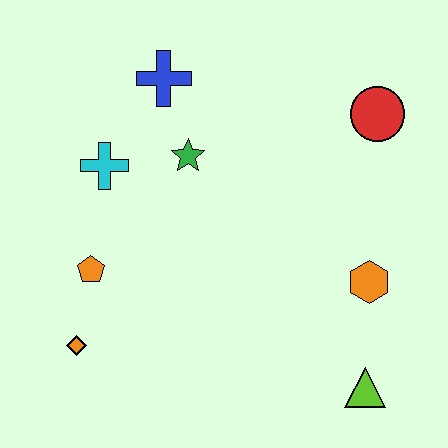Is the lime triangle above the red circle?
No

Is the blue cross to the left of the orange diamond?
No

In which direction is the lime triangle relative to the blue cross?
The lime triangle is below the blue cross.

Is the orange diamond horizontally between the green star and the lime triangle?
No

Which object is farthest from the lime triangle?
The blue cross is farthest from the lime triangle.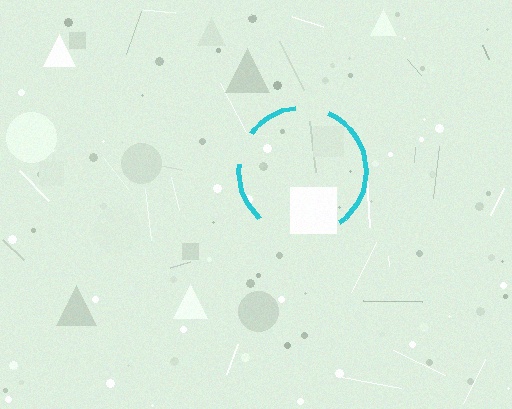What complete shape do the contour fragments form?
The contour fragments form a circle.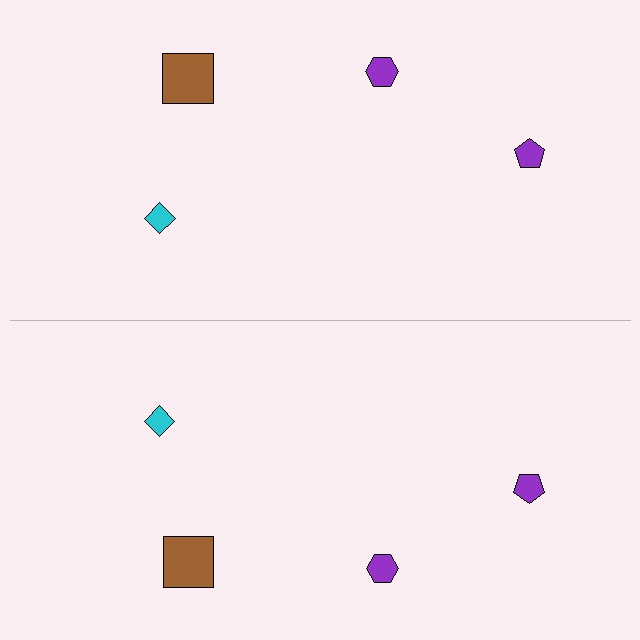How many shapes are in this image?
There are 8 shapes in this image.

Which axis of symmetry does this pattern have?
The pattern has a horizontal axis of symmetry running through the center of the image.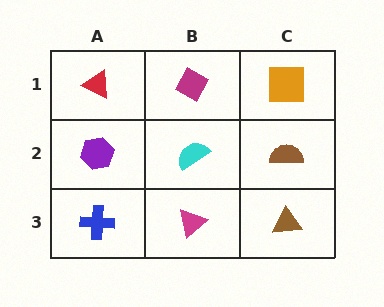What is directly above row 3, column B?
A cyan semicircle.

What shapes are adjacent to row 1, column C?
A brown semicircle (row 2, column C), a magenta diamond (row 1, column B).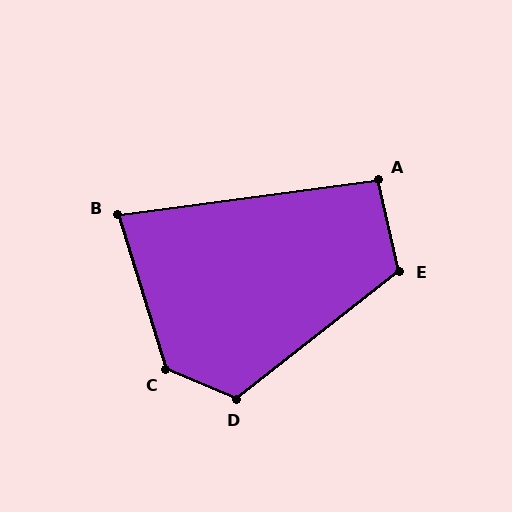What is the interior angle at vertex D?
Approximately 119 degrees (obtuse).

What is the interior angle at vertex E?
Approximately 115 degrees (obtuse).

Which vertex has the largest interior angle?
C, at approximately 131 degrees.